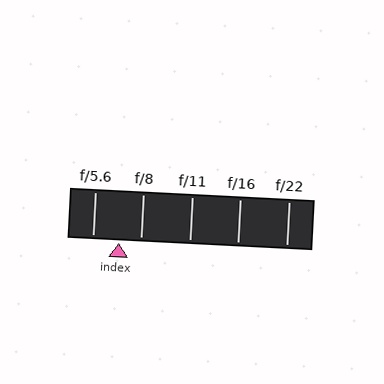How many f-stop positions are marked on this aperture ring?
There are 5 f-stop positions marked.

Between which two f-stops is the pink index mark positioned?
The index mark is between f/5.6 and f/8.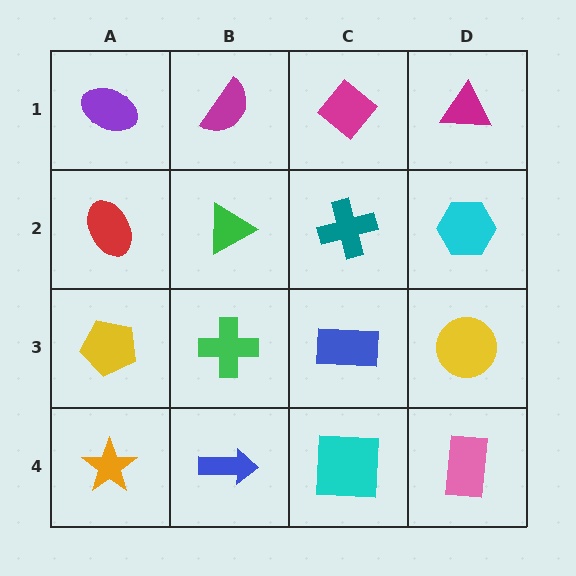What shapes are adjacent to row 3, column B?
A green triangle (row 2, column B), a blue arrow (row 4, column B), a yellow pentagon (row 3, column A), a blue rectangle (row 3, column C).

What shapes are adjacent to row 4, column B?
A green cross (row 3, column B), an orange star (row 4, column A), a cyan square (row 4, column C).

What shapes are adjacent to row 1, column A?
A red ellipse (row 2, column A), a magenta semicircle (row 1, column B).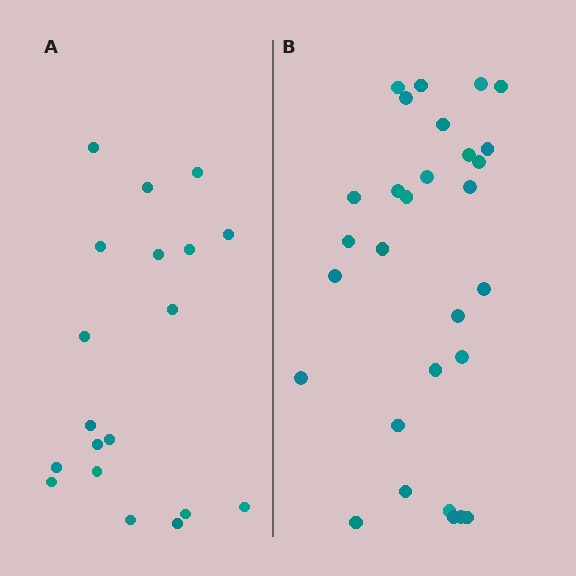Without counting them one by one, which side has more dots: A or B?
Region B (the right region) has more dots.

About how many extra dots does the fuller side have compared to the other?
Region B has roughly 10 or so more dots than region A.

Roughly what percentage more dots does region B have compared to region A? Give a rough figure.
About 55% more.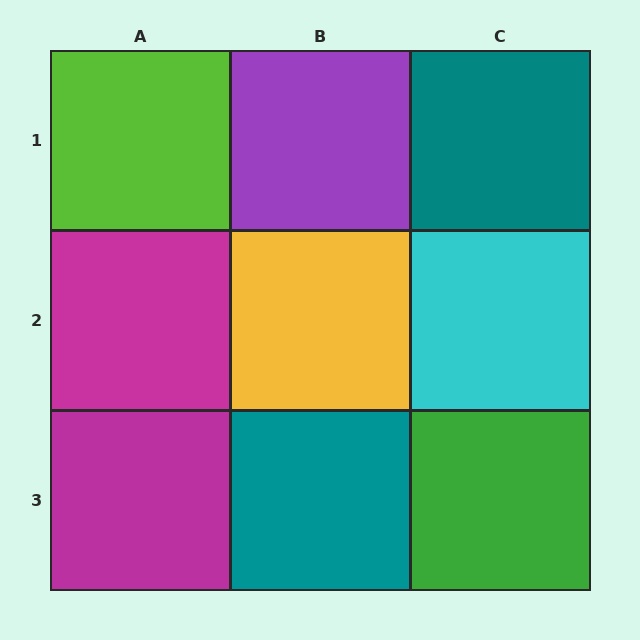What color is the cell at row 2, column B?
Yellow.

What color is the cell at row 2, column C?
Cyan.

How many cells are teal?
2 cells are teal.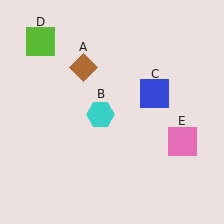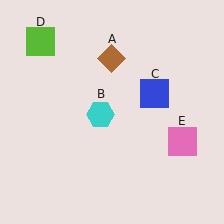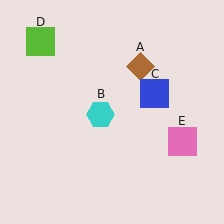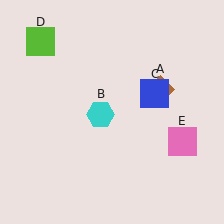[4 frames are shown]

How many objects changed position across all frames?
1 object changed position: brown diamond (object A).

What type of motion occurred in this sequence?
The brown diamond (object A) rotated clockwise around the center of the scene.